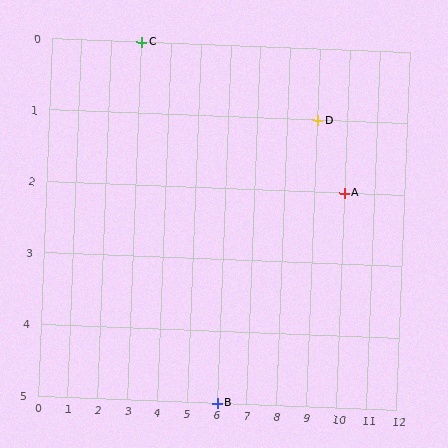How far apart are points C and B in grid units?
Points C and B are 3 columns and 5 rows apart (about 5.8 grid units diagonally).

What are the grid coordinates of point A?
Point A is at grid coordinates (10, 2).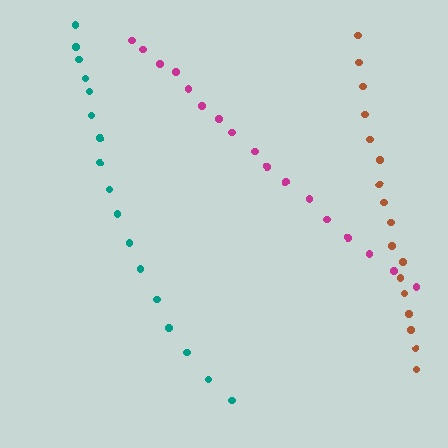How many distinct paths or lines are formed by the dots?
There are 3 distinct paths.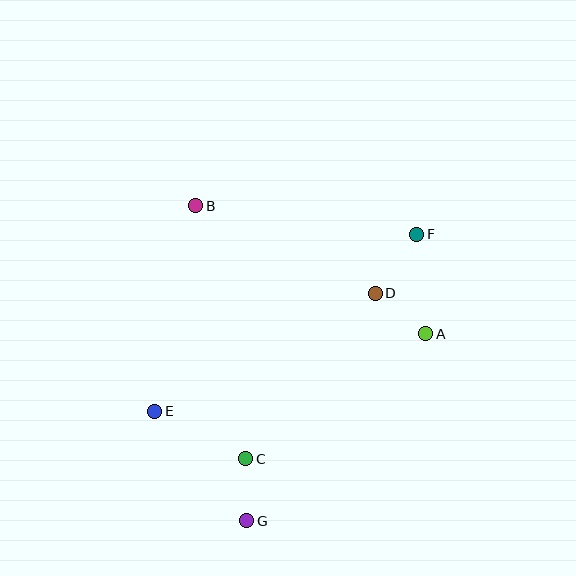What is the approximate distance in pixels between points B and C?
The distance between B and C is approximately 258 pixels.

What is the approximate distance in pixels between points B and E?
The distance between B and E is approximately 209 pixels.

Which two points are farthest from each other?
Points F and G are farthest from each other.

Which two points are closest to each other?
Points C and G are closest to each other.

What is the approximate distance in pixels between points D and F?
The distance between D and F is approximately 72 pixels.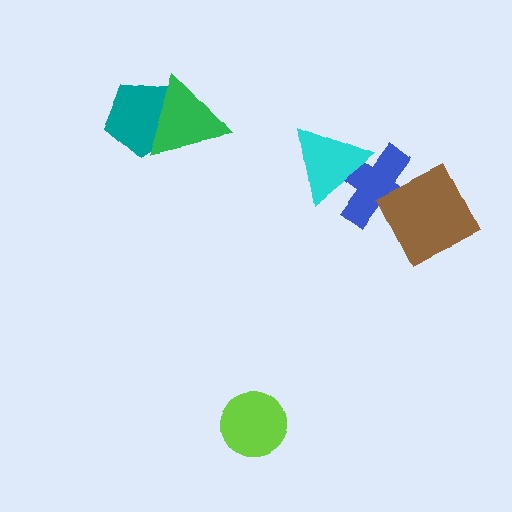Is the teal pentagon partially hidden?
Yes, it is partially covered by another shape.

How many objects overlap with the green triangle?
1 object overlaps with the green triangle.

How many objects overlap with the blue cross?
2 objects overlap with the blue cross.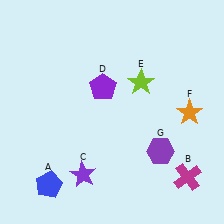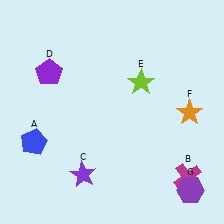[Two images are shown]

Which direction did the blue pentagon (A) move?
The blue pentagon (A) moved up.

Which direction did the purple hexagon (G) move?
The purple hexagon (G) moved down.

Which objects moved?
The objects that moved are: the blue pentagon (A), the purple pentagon (D), the purple hexagon (G).